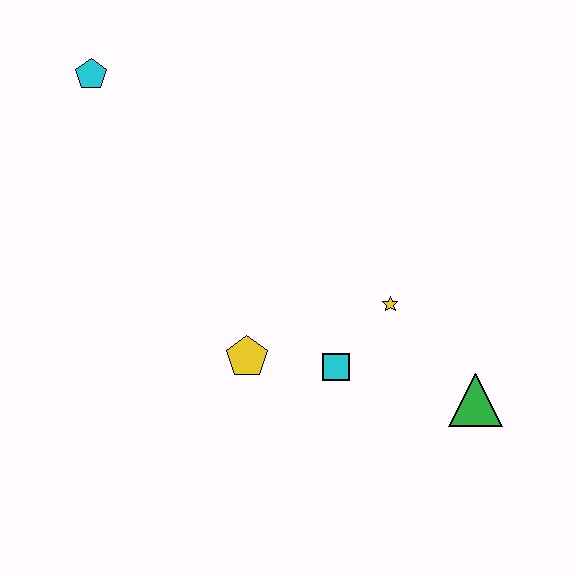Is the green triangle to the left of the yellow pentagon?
No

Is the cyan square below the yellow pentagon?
Yes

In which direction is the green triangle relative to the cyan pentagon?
The green triangle is to the right of the cyan pentagon.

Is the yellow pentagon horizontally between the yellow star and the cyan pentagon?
Yes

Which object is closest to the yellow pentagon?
The cyan square is closest to the yellow pentagon.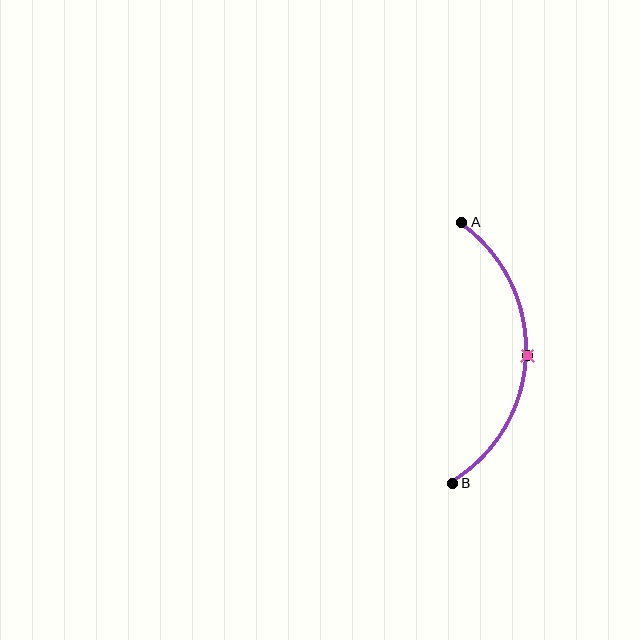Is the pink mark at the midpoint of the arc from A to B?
Yes. The pink mark lies on the arc at equal arc-length from both A and B — it is the arc midpoint.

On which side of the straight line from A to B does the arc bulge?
The arc bulges to the right of the straight line connecting A and B.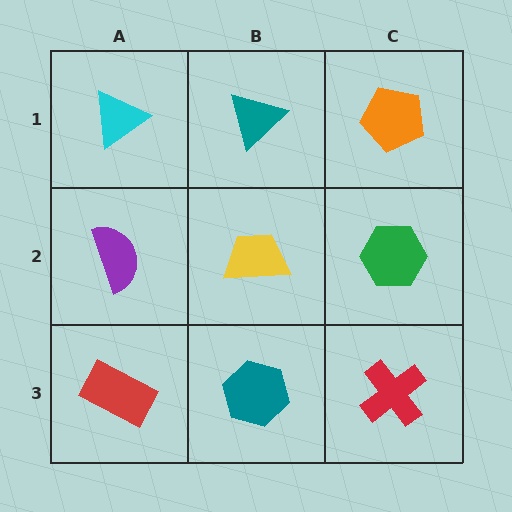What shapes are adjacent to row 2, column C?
An orange pentagon (row 1, column C), a red cross (row 3, column C), a yellow trapezoid (row 2, column B).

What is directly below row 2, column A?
A red rectangle.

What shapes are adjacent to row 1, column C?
A green hexagon (row 2, column C), a teal triangle (row 1, column B).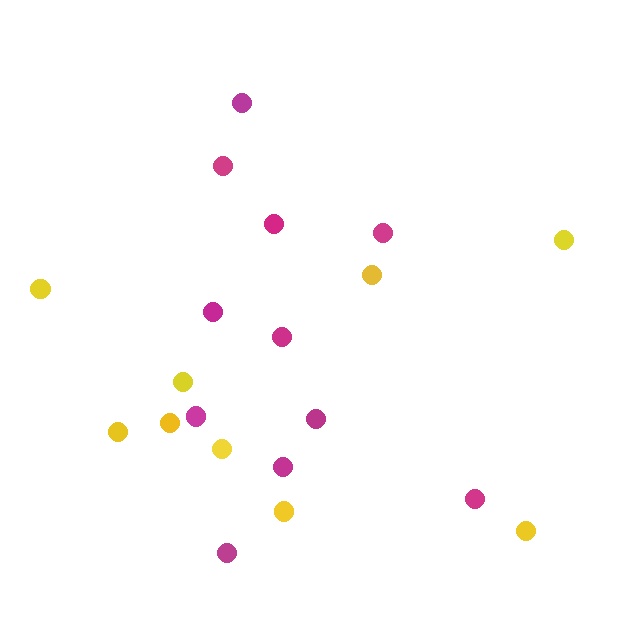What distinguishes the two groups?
There are 2 groups: one group of yellow circles (9) and one group of magenta circles (11).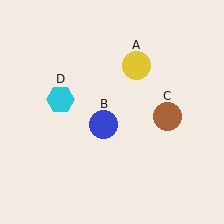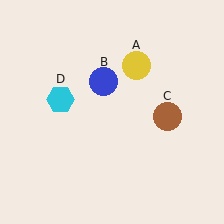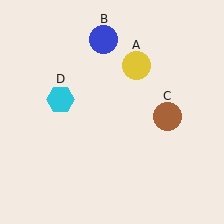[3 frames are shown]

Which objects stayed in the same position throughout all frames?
Yellow circle (object A) and brown circle (object C) and cyan hexagon (object D) remained stationary.